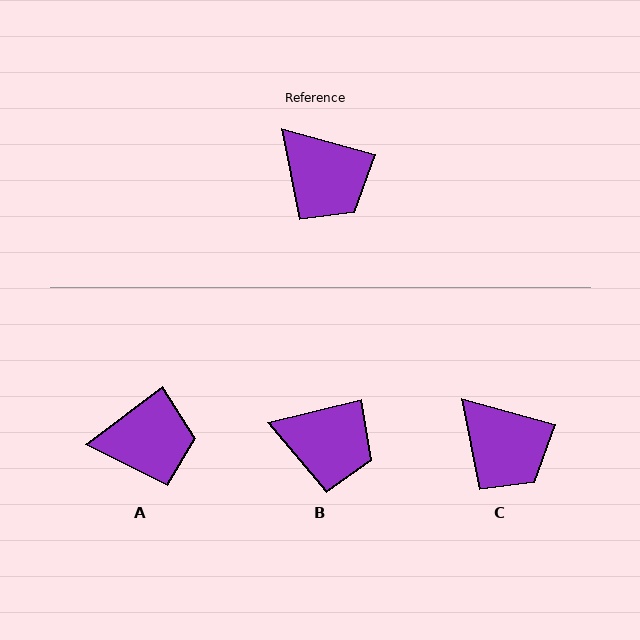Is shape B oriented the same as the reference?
No, it is off by about 29 degrees.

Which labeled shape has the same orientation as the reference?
C.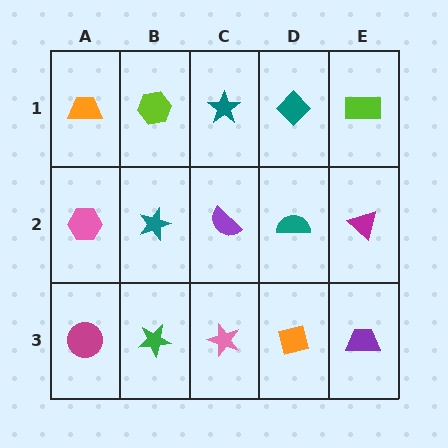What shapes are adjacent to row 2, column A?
An orange trapezoid (row 1, column A), a magenta circle (row 3, column A), a teal star (row 2, column B).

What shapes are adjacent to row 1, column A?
A pink hexagon (row 2, column A), a lime hexagon (row 1, column B).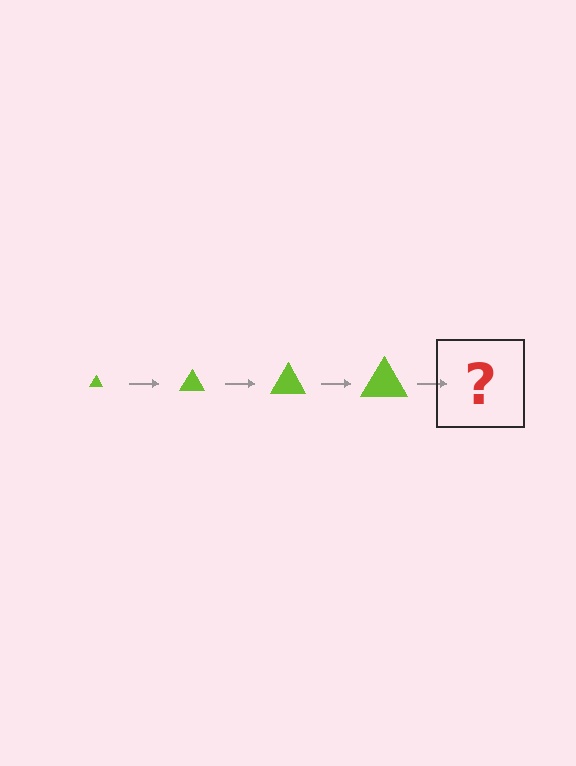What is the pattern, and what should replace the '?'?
The pattern is that the triangle gets progressively larger each step. The '?' should be a lime triangle, larger than the previous one.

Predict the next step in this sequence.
The next step is a lime triangle, larger than the previous one.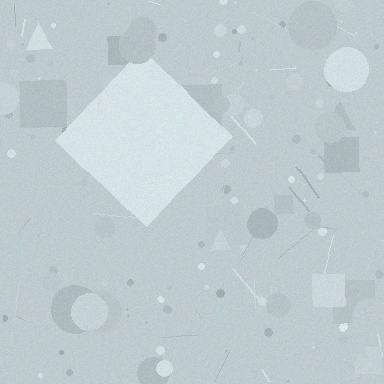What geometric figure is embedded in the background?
A diamond is embedded in the background.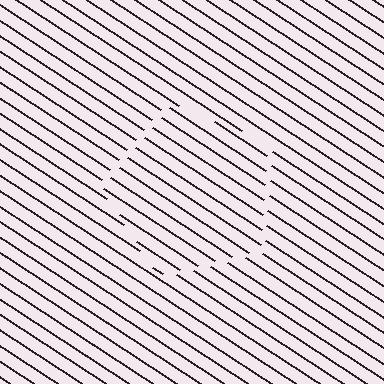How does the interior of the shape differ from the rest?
The interior of the shape contains the same grating, shifted by half a period — the contour is defined by the phase discontinuity where line-ends from the inner and outer gratings abut.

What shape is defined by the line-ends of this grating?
An illusory pentagon. The interior of the shape contains the same grating, shifted by half a period — the contour is defined by the phase discontinuity where line-ends from the inner and outer gratings abut.